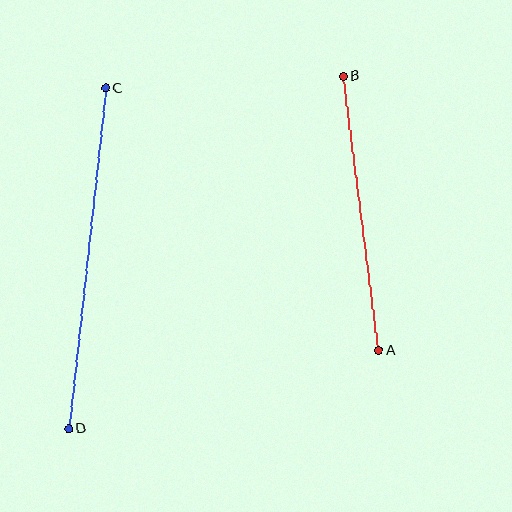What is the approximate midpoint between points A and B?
The midpoint is at approximately (361, 213) pixels.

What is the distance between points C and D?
The distance is approximately 343 pixels.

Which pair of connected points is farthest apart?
Points C and D are farthest apart.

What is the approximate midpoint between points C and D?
The midpoint is at approximately (87, 259) pixels.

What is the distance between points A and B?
The distance is approximately 276 pixels.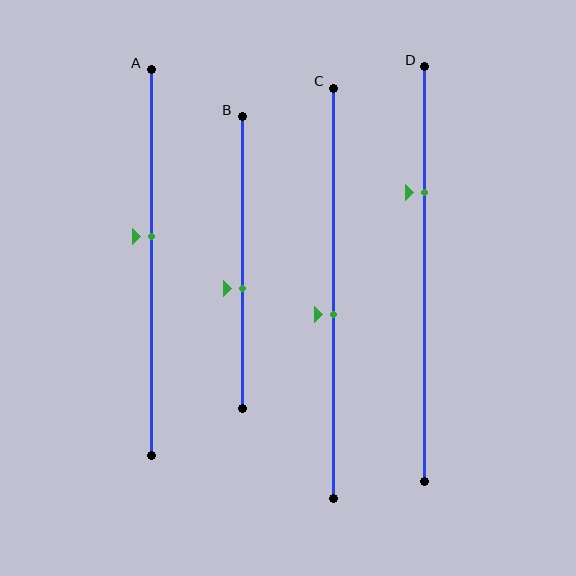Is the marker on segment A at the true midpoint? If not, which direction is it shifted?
No, the marker on segment A is shifted upward by about 7% of the segment length.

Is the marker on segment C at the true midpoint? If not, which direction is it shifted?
No, the marker on segment C is shifted downward by about 5% of the segment length.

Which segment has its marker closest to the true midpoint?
Segment C has its marker closest to the true midpoint.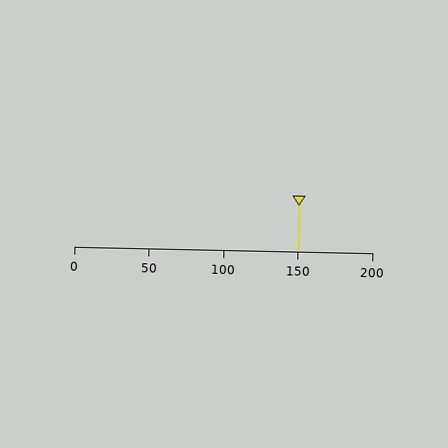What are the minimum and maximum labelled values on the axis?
The axis runs from 0 to 200.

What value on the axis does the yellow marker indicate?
The marker indicates approximately 150.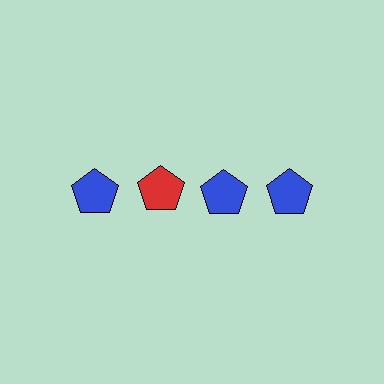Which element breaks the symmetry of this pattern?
The red pentagon in the top row, second from left column breaks the symmetry. All other shapes are blue pentagons.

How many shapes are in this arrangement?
There are 4 shapes arranged in a grid pattern.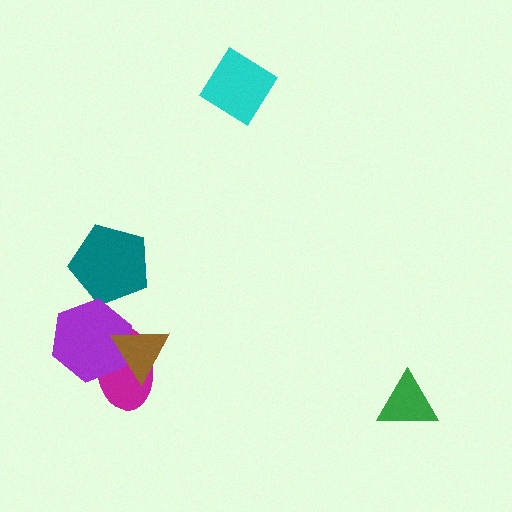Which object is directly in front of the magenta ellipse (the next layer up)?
The purple hexagon is directly in front of the magenta ellipse.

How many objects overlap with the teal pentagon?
0 objects overlap with the teal pentagon.